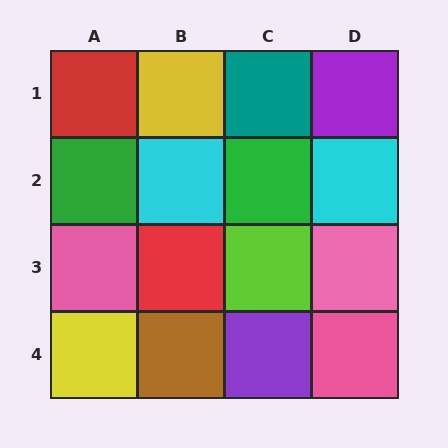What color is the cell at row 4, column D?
Pink.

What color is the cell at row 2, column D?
Cyan.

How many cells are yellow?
2 cells are yellow.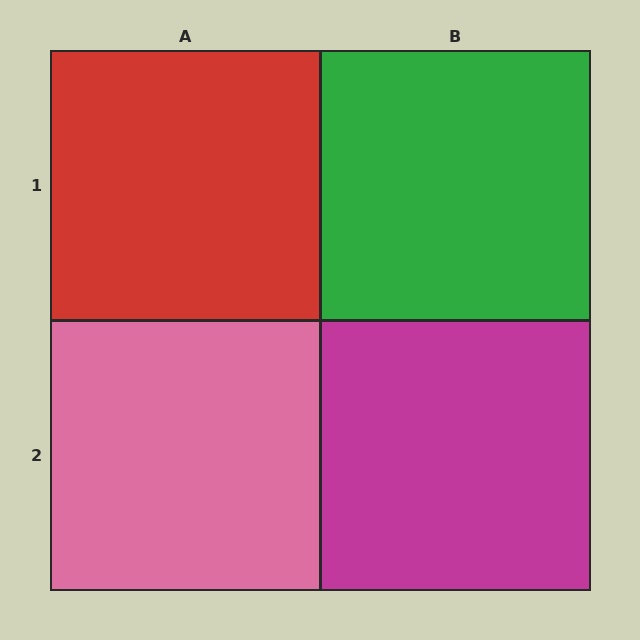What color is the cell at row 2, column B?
Magenta.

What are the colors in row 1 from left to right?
Red, green.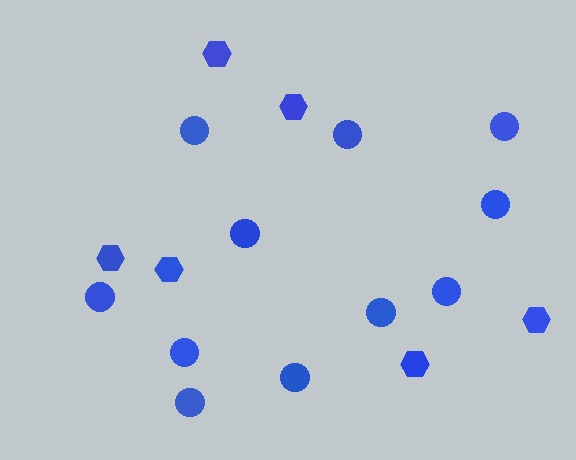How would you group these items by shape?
There are 2 groups: one group of circles (11) and one group of hexagons (6).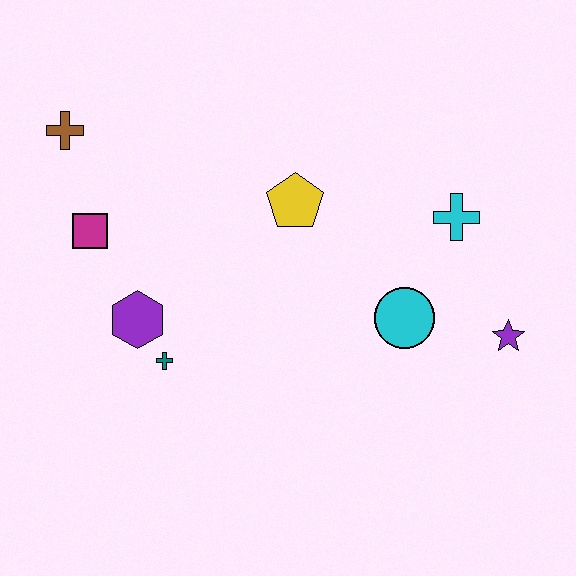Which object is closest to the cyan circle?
The purple star is closest to the cyan circle.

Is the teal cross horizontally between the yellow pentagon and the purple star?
No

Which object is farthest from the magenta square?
The purple star is farthest from the magenta square.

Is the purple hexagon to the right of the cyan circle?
No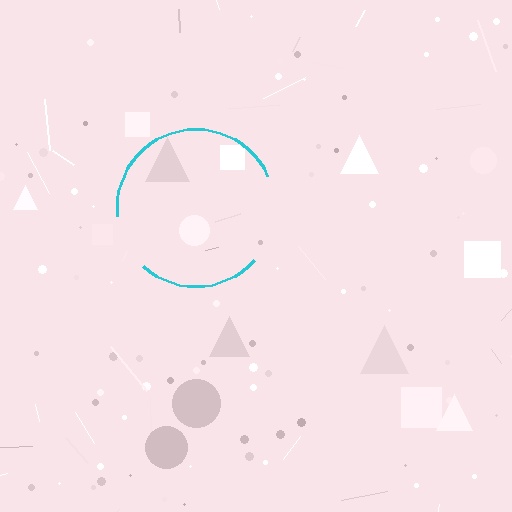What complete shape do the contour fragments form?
The contour fragments form a circle.